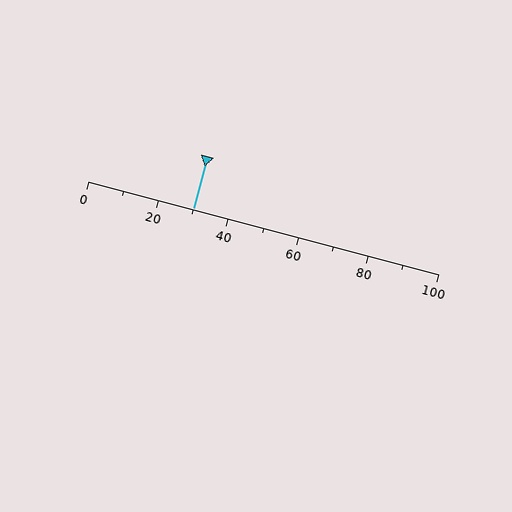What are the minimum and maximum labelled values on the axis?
The axis runs from 0 to 100.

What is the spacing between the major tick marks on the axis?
The major ticks are spaced 20 apart.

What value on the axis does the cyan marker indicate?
The marker indicates approximately 30.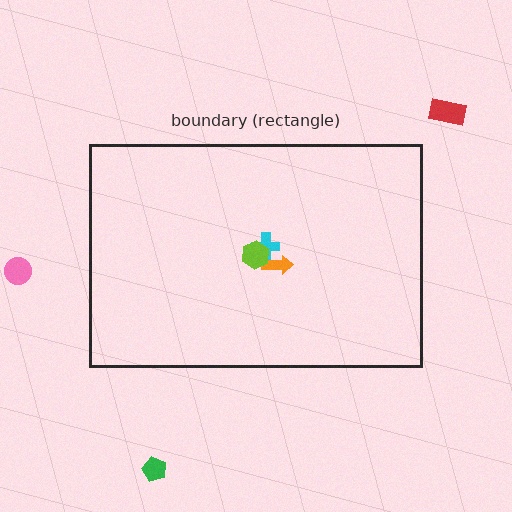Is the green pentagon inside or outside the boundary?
Outside.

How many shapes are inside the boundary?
3 inside, 3 outside.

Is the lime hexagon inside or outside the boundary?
Inside.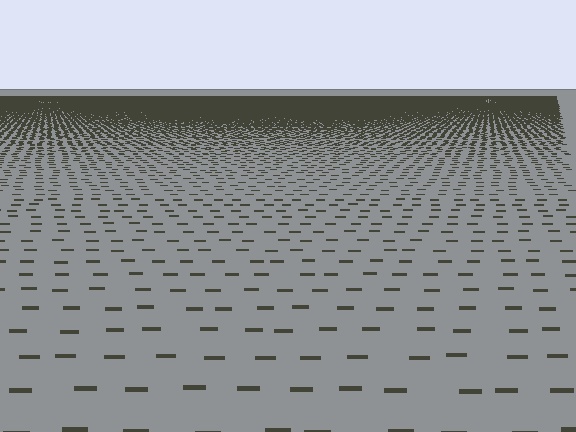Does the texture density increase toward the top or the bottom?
Density increases toward the top.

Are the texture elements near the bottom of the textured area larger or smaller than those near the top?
Larger. Near the bottom, elements are closer to the viewer and appear at a bigger on-screen size.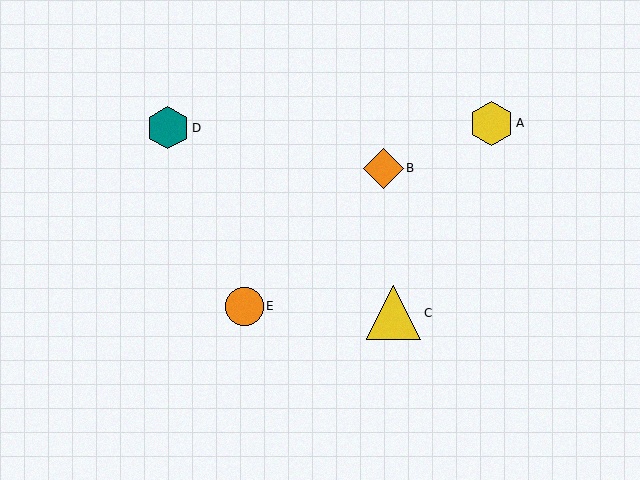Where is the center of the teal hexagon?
The center of the teal hexagon is at (168, 128).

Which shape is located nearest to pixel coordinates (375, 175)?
The orange diamond (labeled B) at (383, 168) is nearest to that location.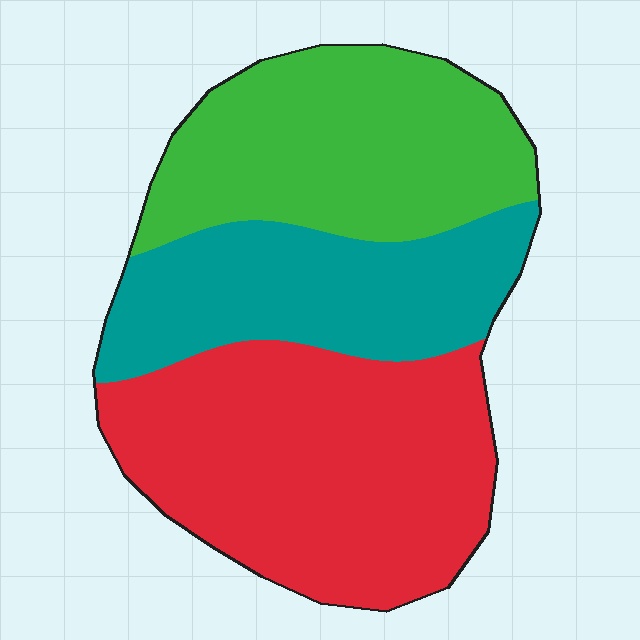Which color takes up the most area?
Red, at roughly 40%.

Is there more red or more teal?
Red.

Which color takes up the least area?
Teal, at roughly 25%.